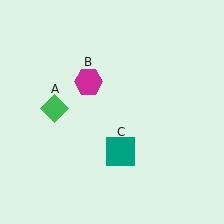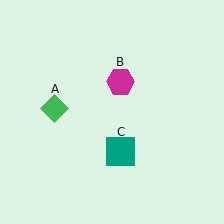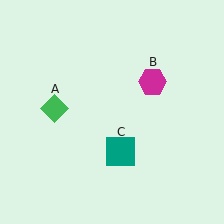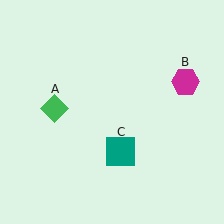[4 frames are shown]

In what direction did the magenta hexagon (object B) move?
The magenta hexagon (object B) moved right.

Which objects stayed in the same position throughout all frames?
Green diamond (object A) and teal square (object C) remained stationary.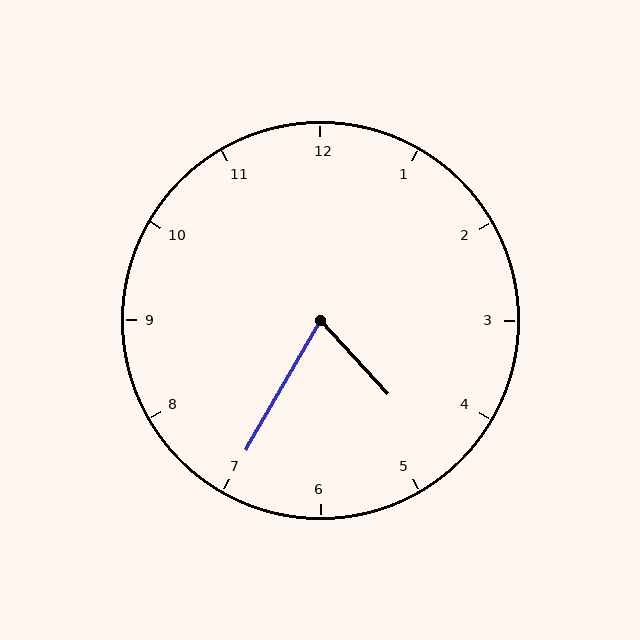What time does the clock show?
4:35.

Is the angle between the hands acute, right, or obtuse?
It is acute.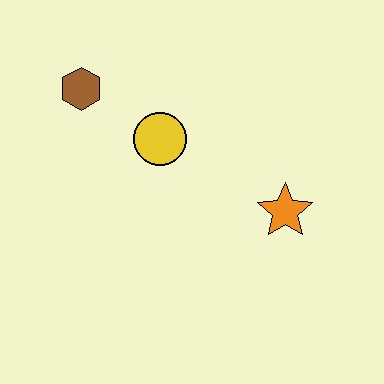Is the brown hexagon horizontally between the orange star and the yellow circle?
No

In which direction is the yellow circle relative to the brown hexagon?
The yellow circle is to the right of the brown hexagon.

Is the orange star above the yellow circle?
No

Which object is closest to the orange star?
The yellow circle is closest to the orange star.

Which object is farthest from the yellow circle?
The orange star is farthest from the yellow circle.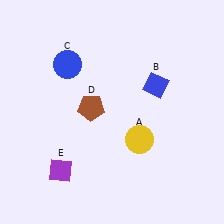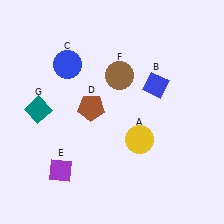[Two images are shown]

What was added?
A brown circle (F), a teal diamond (G) were added in Image 2.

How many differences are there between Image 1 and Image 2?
There are 2 differences between the two images.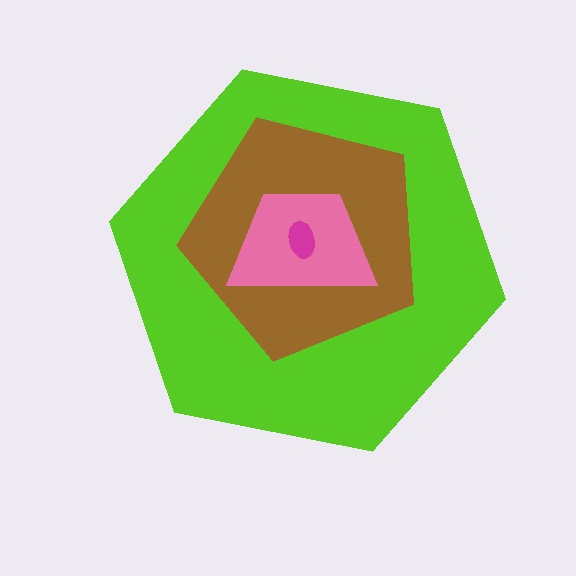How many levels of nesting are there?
4.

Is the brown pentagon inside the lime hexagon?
Yes.